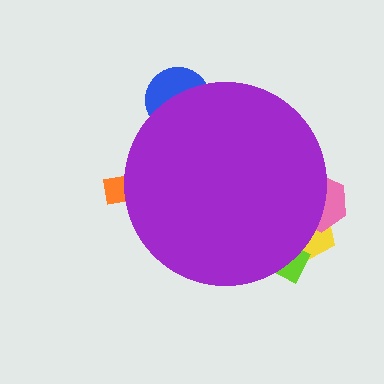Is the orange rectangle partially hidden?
Yes, the orange rectangle is partially hidden behind the purple circle.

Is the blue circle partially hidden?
Yes, the blue circle is partially hidden behind the purple circle.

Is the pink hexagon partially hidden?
Yes, the pink hexagon is partially hidden behind the purple circle.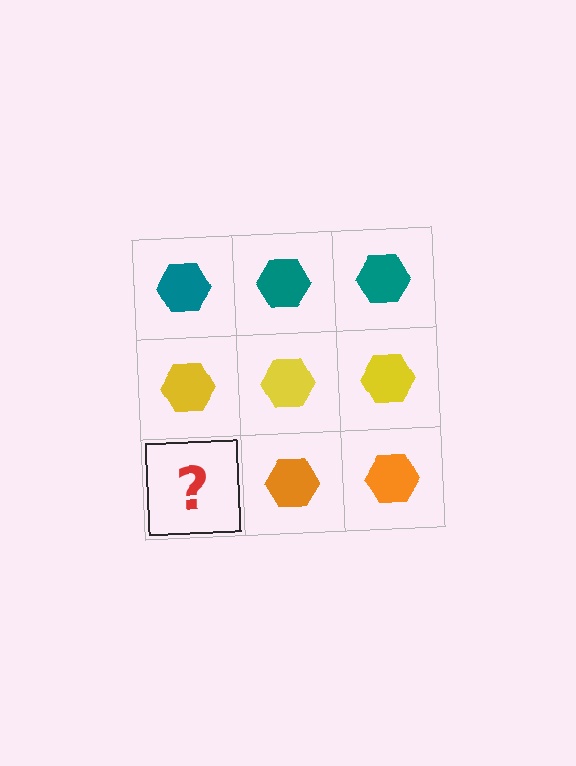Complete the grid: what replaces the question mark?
The question mark should be replaced with an orange hexagon.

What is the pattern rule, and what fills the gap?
The rule is that each row has a consistent color. The gap should be filled with an orange hexagon.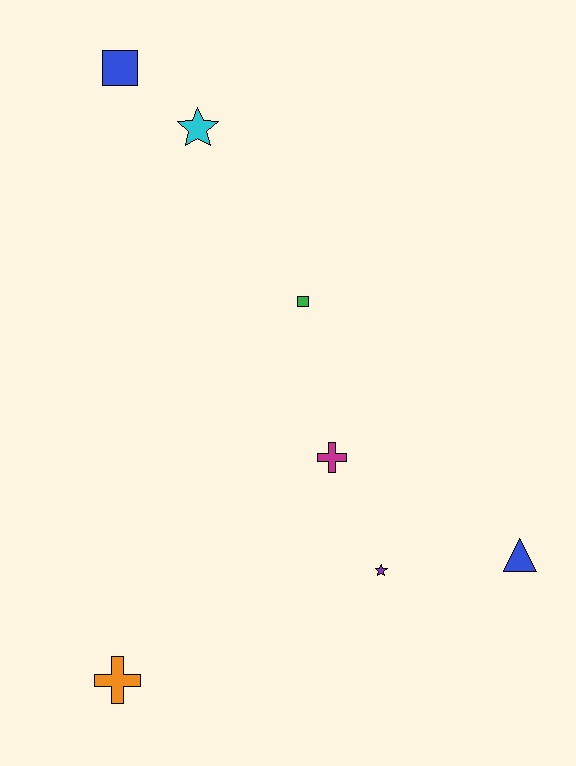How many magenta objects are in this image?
There is 1 magenta object.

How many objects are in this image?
There are 7 objects.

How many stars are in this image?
There are 2 stars.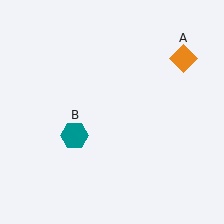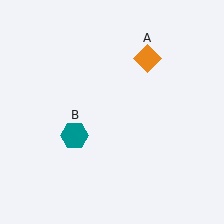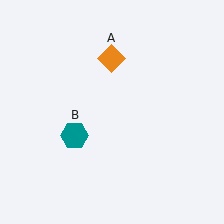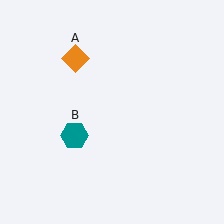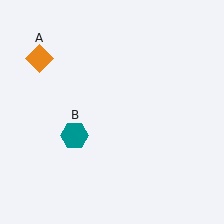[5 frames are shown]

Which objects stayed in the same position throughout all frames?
Teal hexagon (object B) remained stationary.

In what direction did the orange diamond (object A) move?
The orange diamond (object A) moved left.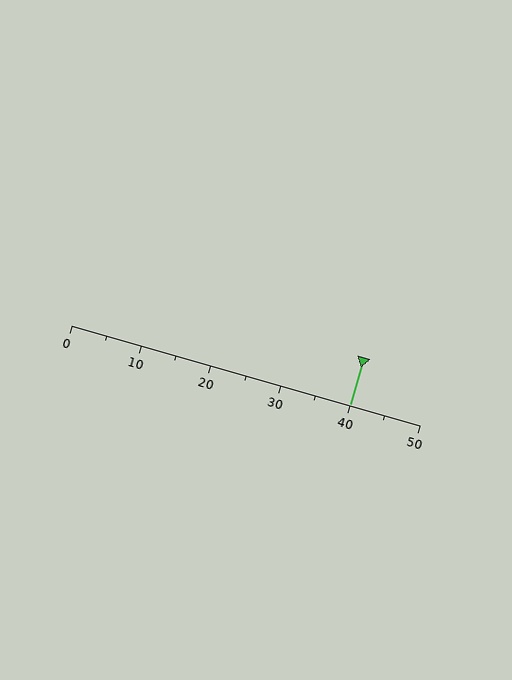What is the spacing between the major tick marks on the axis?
The major ticks are spaced 10 apart.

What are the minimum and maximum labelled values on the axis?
The axis runs from 0 to 50.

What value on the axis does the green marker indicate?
The marker indicates approximately 40.